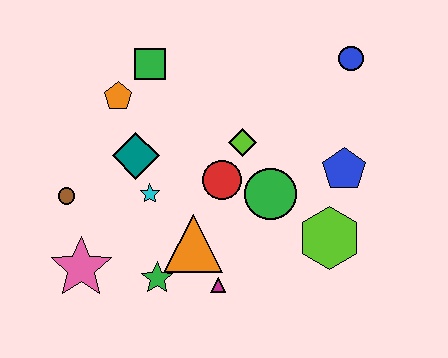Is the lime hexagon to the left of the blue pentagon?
Yes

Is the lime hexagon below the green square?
Yes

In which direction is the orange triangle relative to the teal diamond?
The orange triangle is below the teal diamond.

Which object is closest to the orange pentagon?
The green square is closest to the orange pentagon.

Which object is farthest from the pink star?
The blue circle is farthest from the pink star.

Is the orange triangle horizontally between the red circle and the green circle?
No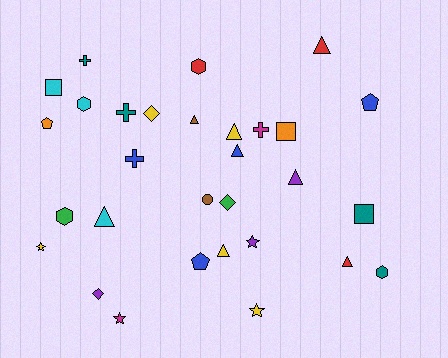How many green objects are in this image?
There are 2 green objects.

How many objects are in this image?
There are 30 objects.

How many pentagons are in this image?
There are 3 pentagons.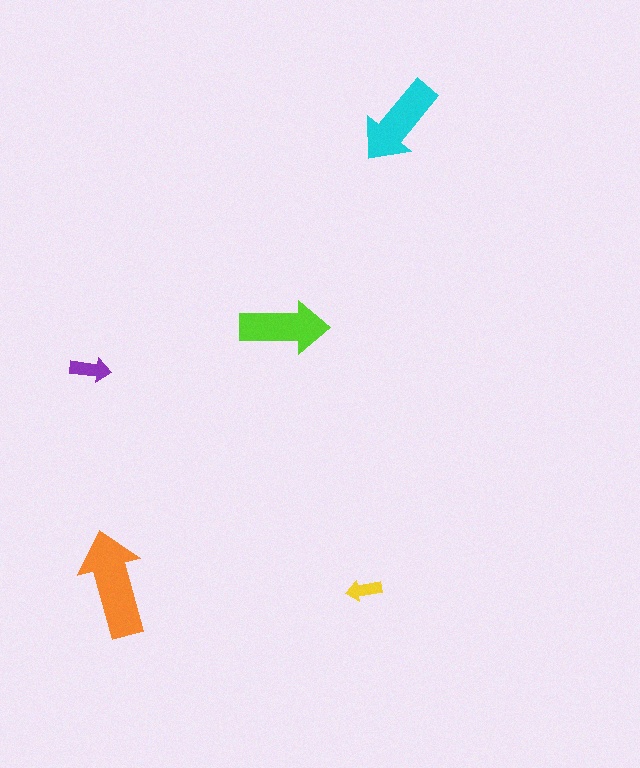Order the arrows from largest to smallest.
the orange one, the cyan one, the lime one, the purple one, the yellow one.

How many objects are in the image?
There are 5 objects in the image.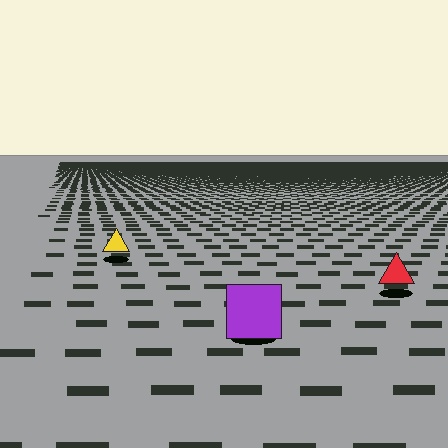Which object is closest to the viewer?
The purple square is closest. The texture marks near it are larger and more spread out.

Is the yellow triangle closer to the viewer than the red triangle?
No. The red triangle is closer — you can tell from the texture gradient: the ground texture is coarser near it.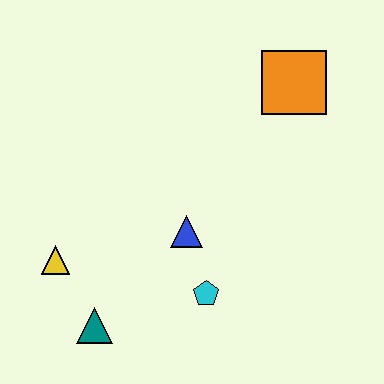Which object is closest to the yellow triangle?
The teal triangle is closest to the yellow triangle.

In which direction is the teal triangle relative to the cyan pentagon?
The teal triangle is to the left of the cyan pentagon.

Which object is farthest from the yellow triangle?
The orange square is farthest from the yellow triangle.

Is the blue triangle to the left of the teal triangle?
No